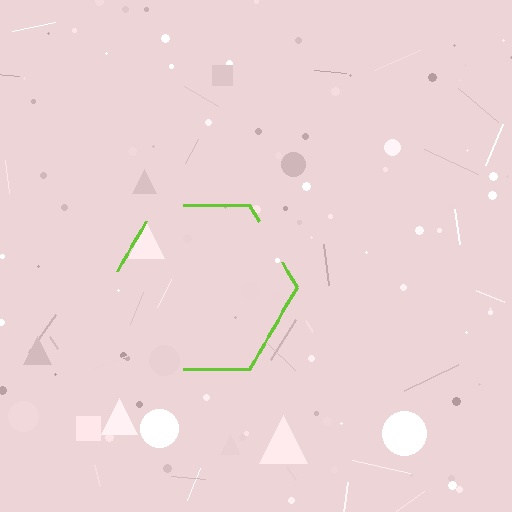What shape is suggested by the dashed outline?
The dashed outline suggests a hexagon.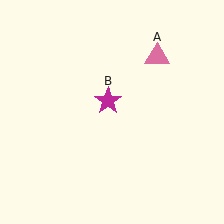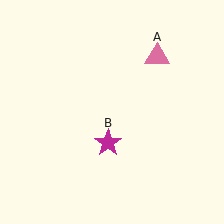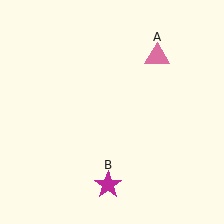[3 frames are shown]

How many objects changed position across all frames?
1 object changed position: magenta star (object B).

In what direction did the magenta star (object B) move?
The magenta star (object B) moved down.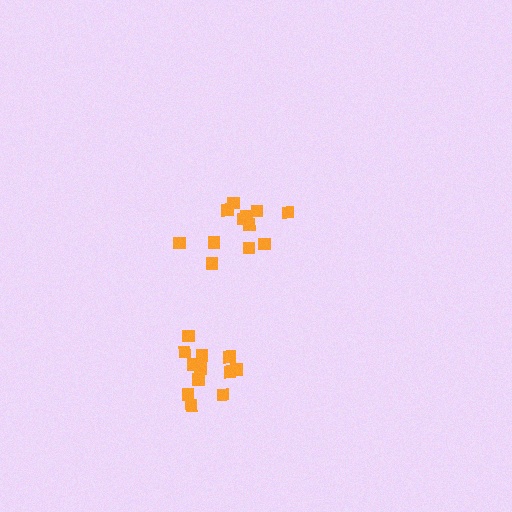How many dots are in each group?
Group 1: 12 dots, Group 2: 12 dots (24 total).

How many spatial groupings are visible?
There are 2 spatial groupings.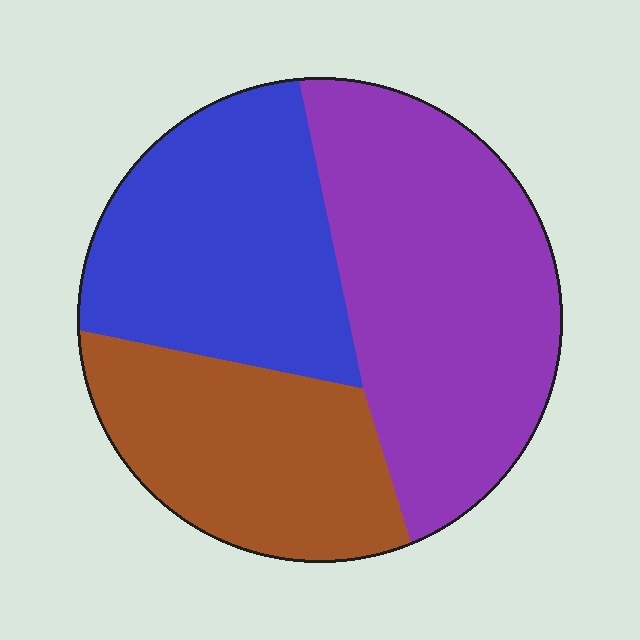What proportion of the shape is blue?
Blue takes up between a quarter and a half of the shape.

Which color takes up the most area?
Purple, at roughly 40%.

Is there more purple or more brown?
Purple.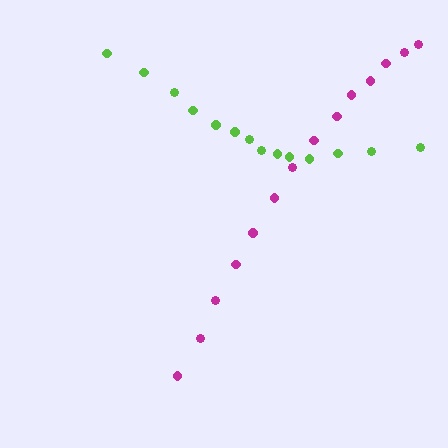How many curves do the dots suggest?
There are 2 distinct paths.